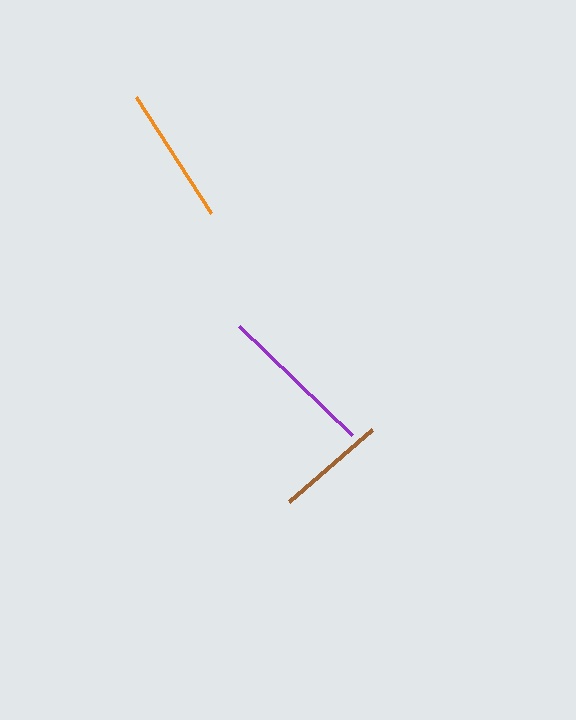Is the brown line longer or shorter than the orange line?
The orange line is longer than the brown line.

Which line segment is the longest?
The purple line is the longest at approximately 157 pixels.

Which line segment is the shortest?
The brown line is the shortest at approximately 110 pixels.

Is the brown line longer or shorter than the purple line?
The purple line is longer than the brown line.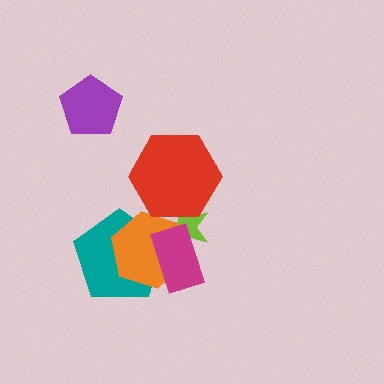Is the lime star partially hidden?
Yes, it is partially covered by another shape.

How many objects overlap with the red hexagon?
1 object overlaps with the red hexagon.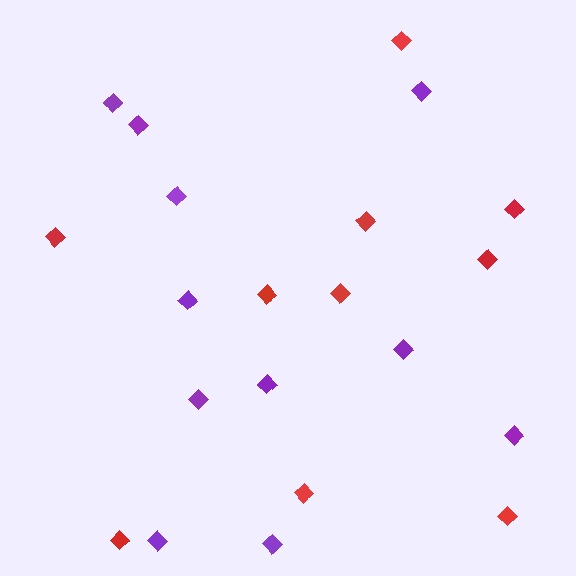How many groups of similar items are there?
There are 2 groups: one group of red diamonds (10) and one group of purple diamonds (11).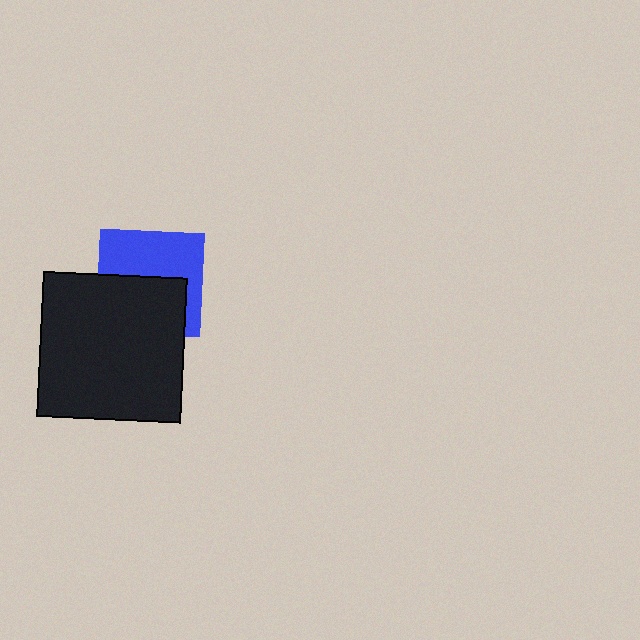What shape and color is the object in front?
The object in front is a black square.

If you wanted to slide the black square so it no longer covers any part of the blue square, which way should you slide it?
Slide it down — that is the most direct way to separate the two shapes.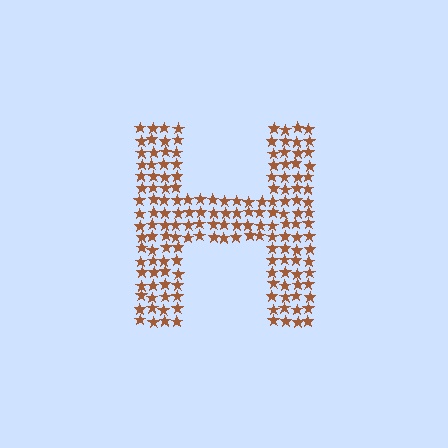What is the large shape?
The large shape is the letter H.